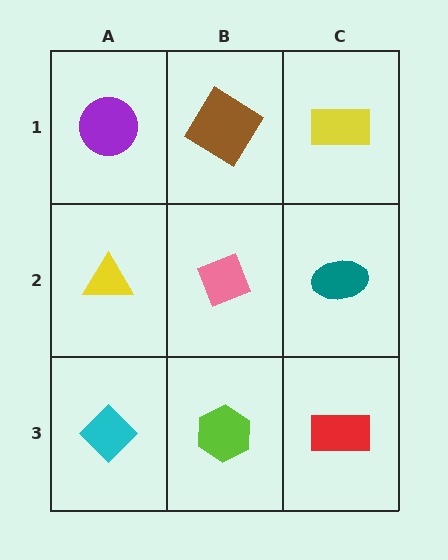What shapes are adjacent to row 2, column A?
A purple circle (row 1, column A), a cyan diamond (row 3, column A), a pink diamond (row 2, column B).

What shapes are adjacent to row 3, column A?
A yellow triangle (row 2, column A), a lime hexagon (row 3, column B).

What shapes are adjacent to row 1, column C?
A teal ellipse (row 2, column C), a brown diamond (row 1, column B).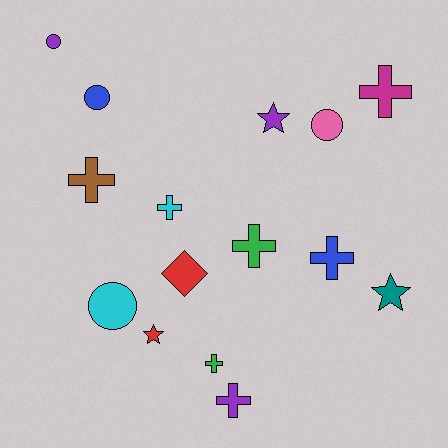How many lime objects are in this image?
There are no lime objects.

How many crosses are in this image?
There are 7 crosses.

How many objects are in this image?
There are 15 objects.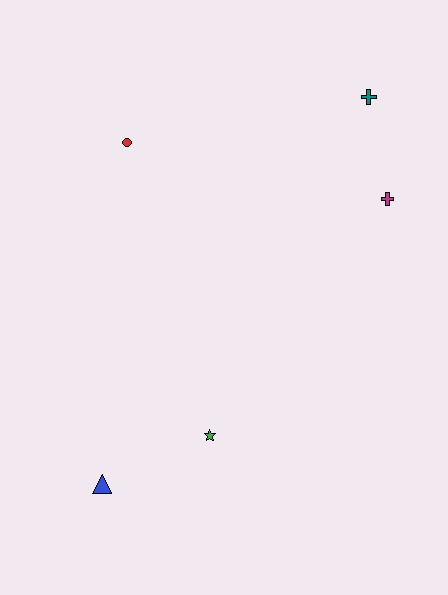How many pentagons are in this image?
There are no pentagons.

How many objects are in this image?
There are 5 objects.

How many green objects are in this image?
There is 1 green object.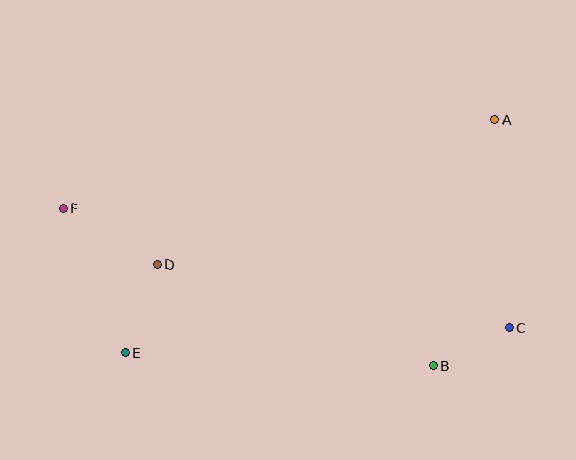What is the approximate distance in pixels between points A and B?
The distance between A and B is approximately 254 pixels.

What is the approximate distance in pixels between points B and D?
The distance between B and D is approximately 294 pixels.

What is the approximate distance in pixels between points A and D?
The distance between A and D is approximately 367 pixels.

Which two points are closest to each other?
Points B and C are closest to each other.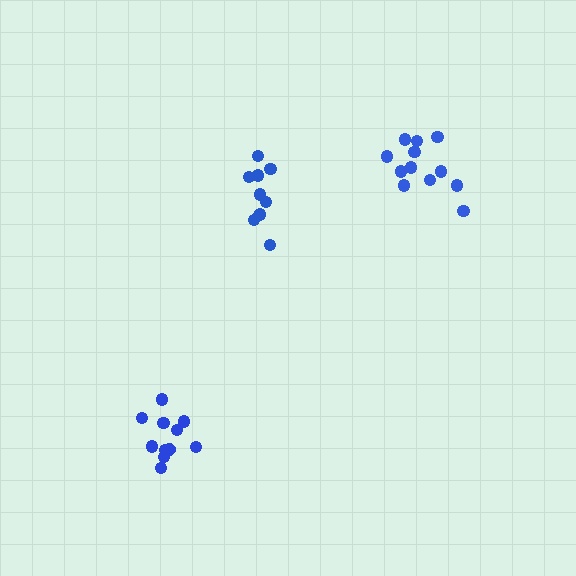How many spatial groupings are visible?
There are 3 spatial groupings.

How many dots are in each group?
Group 1: 12 dots, Group 2: 10 dots, Group 3: 11 dots (33 total).